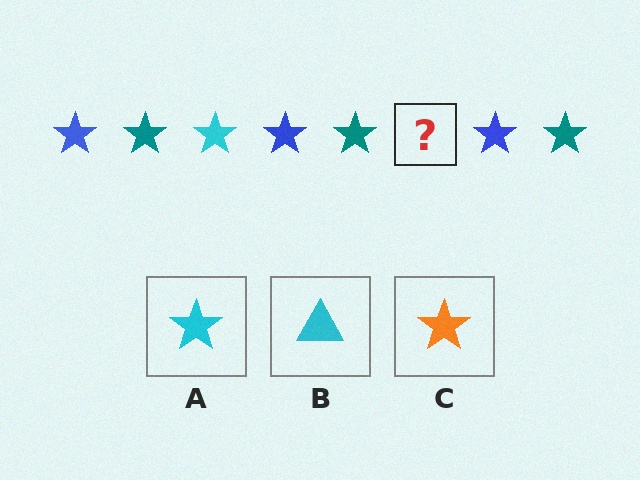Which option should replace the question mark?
Option A.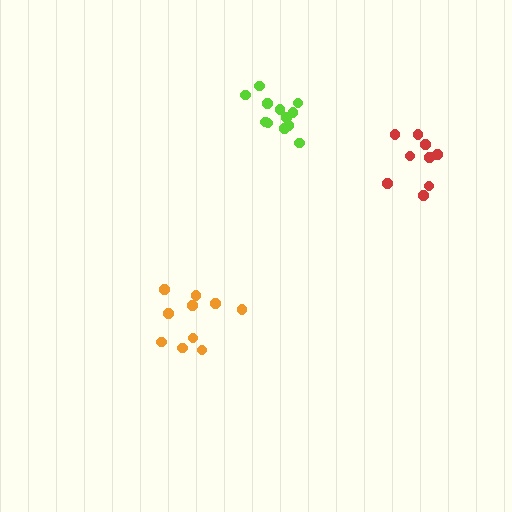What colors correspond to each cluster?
The clusters are colored: orange, red, lime.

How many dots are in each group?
Group 1: 10 dots, Group 2: 9 dots, Group 3: 12 dots (31 total).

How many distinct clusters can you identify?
There are 3 distinct clusters.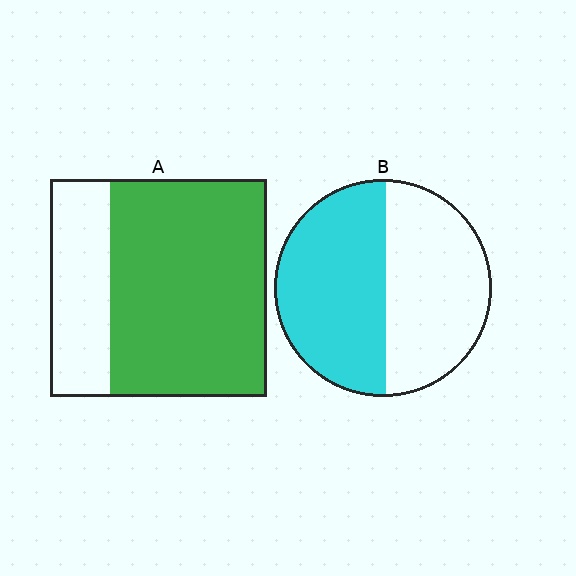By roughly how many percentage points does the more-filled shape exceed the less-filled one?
By roughly 20 percentage points (A over B).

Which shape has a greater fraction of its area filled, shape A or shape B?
Shape A.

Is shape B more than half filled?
Roughly half.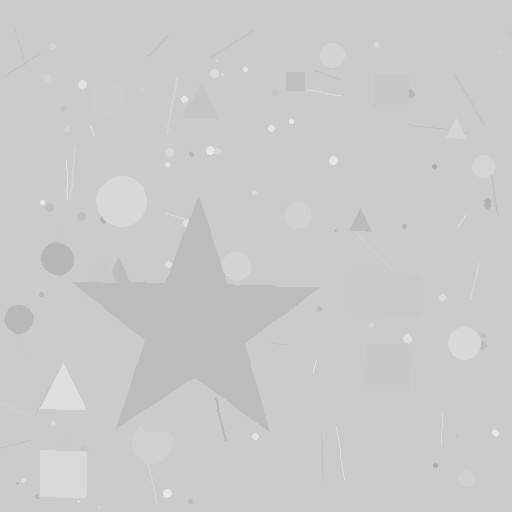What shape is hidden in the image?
A star is hidden in the image.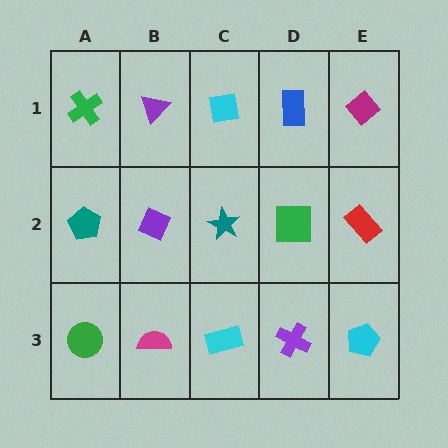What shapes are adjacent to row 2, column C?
A cyan square (row 1, column C), a cyan rectangle (row 3, column C), a purple diamond (row 2, column B), a green square (row 2, column D).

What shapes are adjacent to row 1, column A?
A teal pentagon (row 2, column A), a purple triangle (row 1, column B).